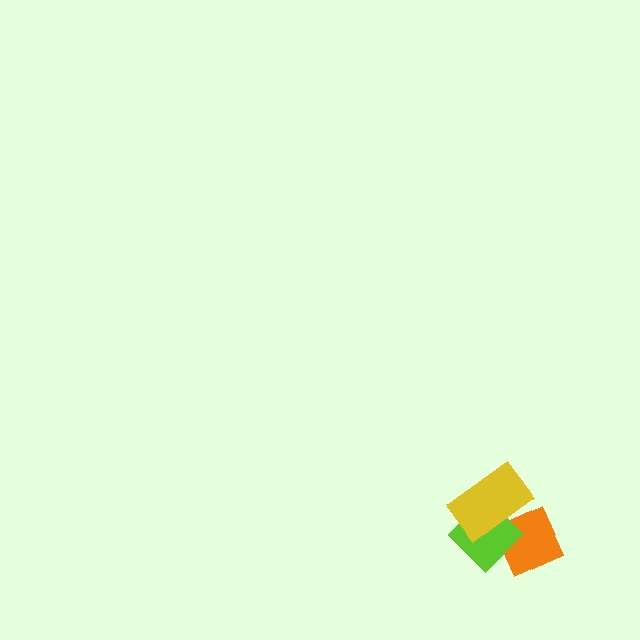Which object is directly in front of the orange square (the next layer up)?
The lime diamond is directly in front of the orange square.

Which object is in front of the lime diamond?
The yellow rectangle is in front of the lime diamond.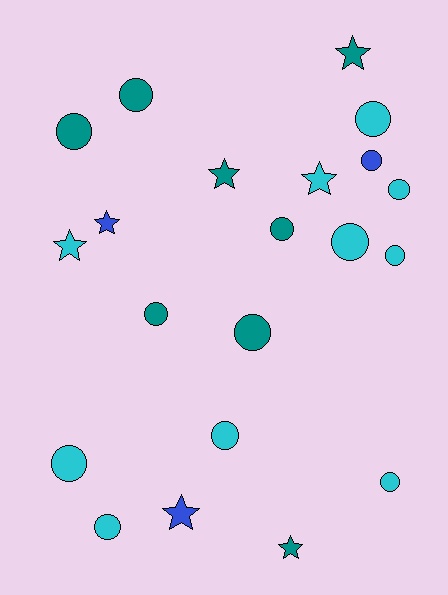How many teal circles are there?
There are 5 teal circles.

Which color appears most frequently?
Cyan, with 10 objects.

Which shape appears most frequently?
Circle, with 14 objects.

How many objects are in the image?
There are 21 objects.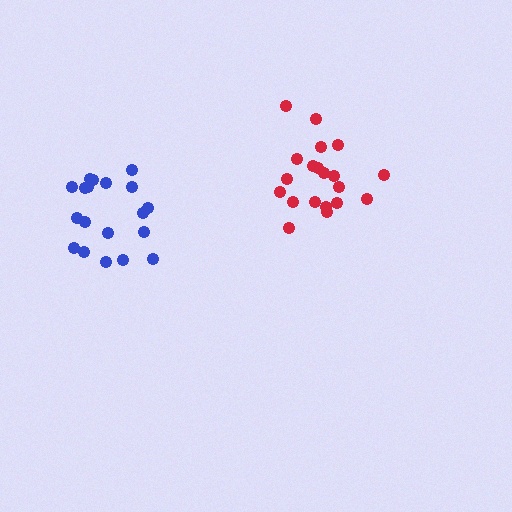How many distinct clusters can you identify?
There are 2 distinct clusters.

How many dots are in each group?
Group 1: 19 dots, Group 2: 20 dots (39 total).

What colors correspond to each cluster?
The clusters are colored: blue, red.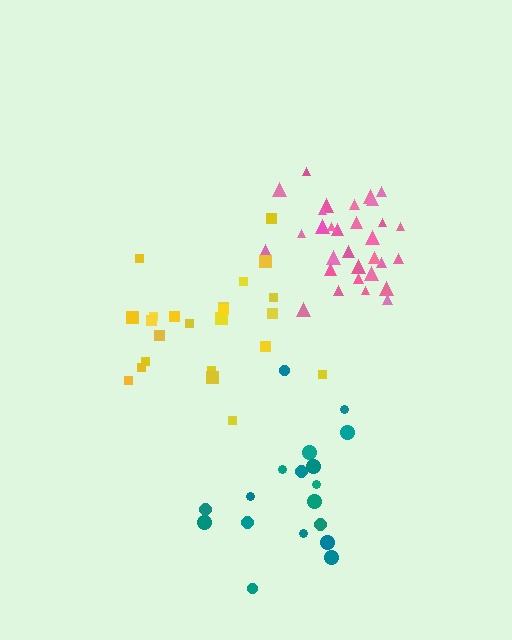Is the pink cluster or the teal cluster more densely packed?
Pink.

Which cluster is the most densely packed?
Pink.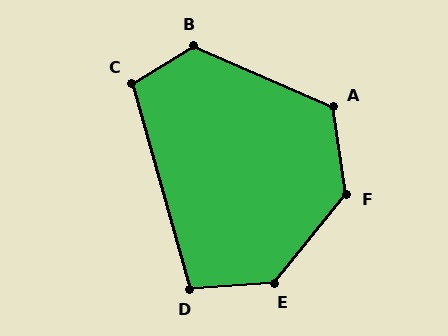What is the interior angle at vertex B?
Approximately 126 degrees (obtuse).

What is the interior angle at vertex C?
Approximately 105 degrees (obtuse).